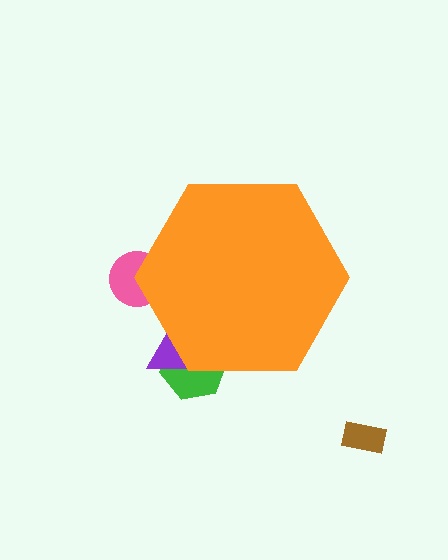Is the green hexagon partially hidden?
Yes, the green hexagon is partially hidden behind the orange hexagon.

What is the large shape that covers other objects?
An orange hexagon.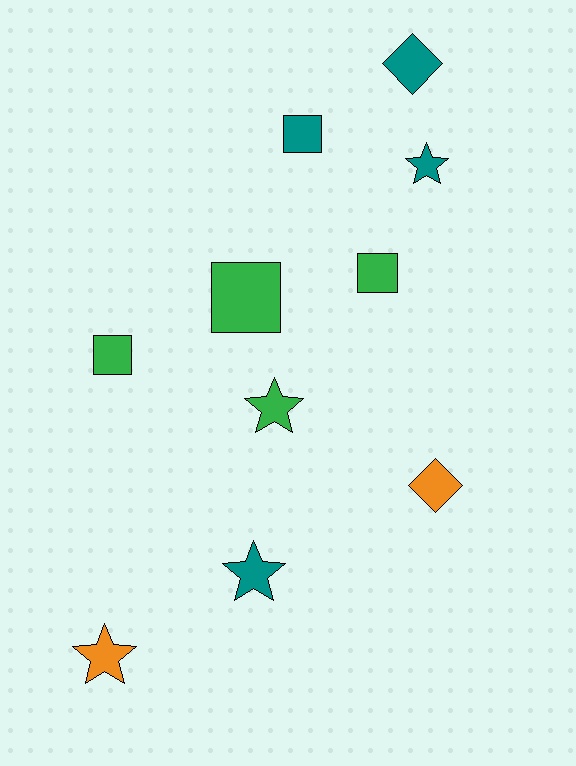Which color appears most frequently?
Green, with 4 objects.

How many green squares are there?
There are 3 green squares.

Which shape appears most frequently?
Star, with 4 objects.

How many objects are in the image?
There are 10 objects.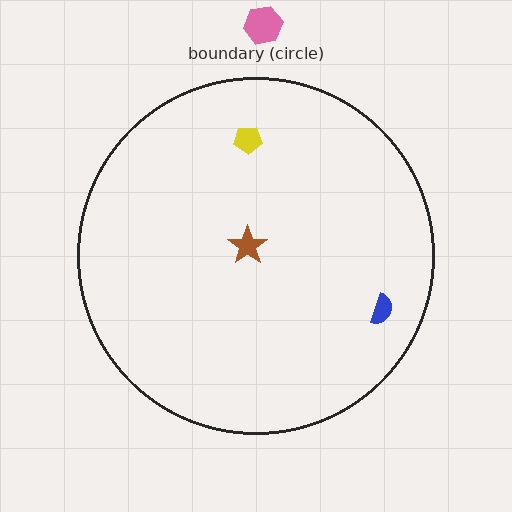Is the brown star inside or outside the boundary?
Inside.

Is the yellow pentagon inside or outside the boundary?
Inside.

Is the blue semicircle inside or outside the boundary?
Inside.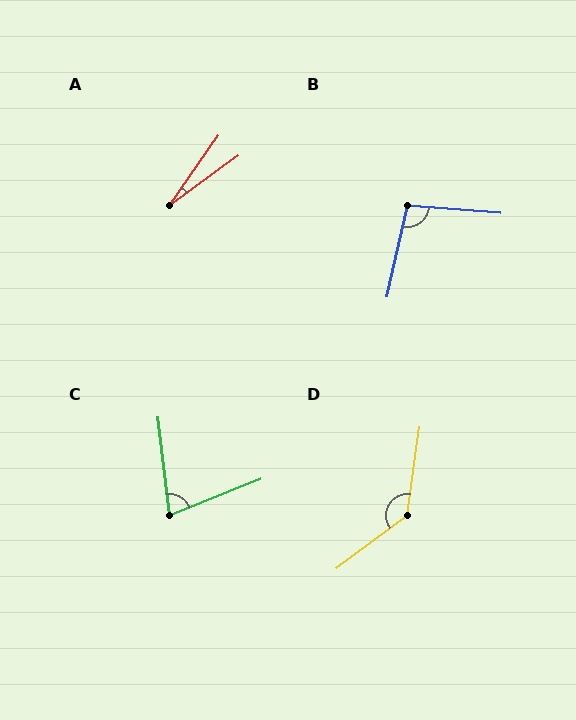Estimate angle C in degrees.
Approximately 75 degrees.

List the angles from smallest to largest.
A (19°), C (75°), B (98°), D (135°).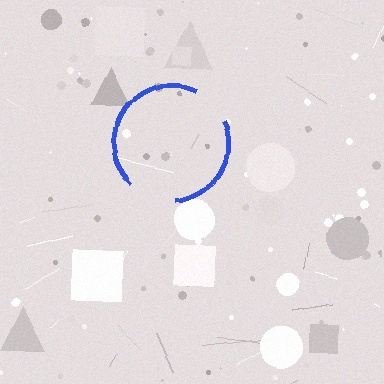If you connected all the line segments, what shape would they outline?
They would outline a circle.